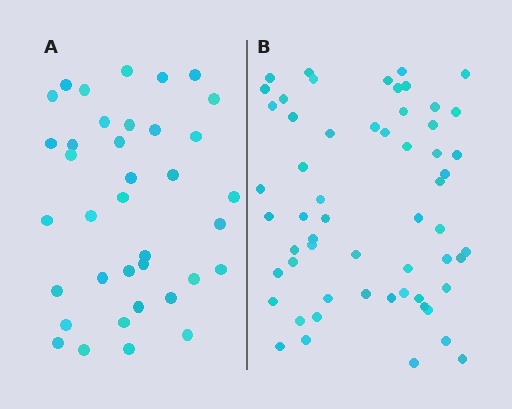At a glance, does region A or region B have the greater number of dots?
Region B (the right region) has more dots.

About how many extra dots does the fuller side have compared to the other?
Region B has approximately 20 more dots than region A.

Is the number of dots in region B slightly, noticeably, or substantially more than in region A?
Region B has substantially more. The ratio is roughly 1.6 to 1.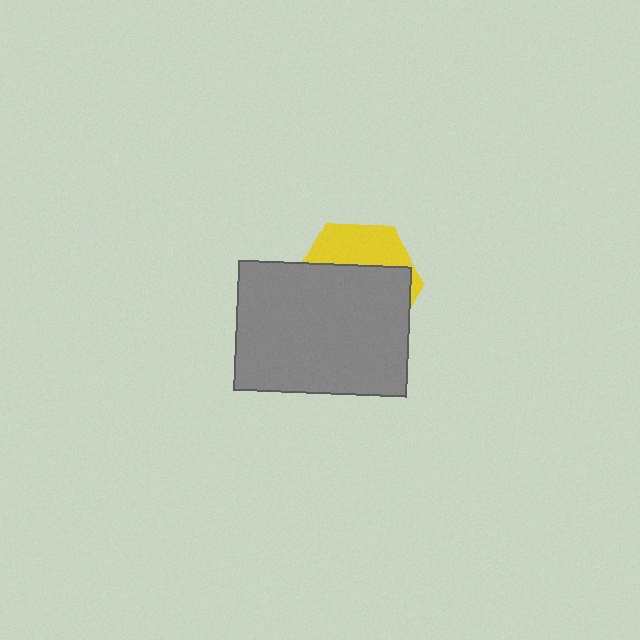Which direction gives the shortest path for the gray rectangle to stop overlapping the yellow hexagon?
Moving down gives the shortest separation.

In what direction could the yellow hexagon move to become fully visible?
The yellow hexagon could move up. That would shift it out from behind the gray rectangle entirely.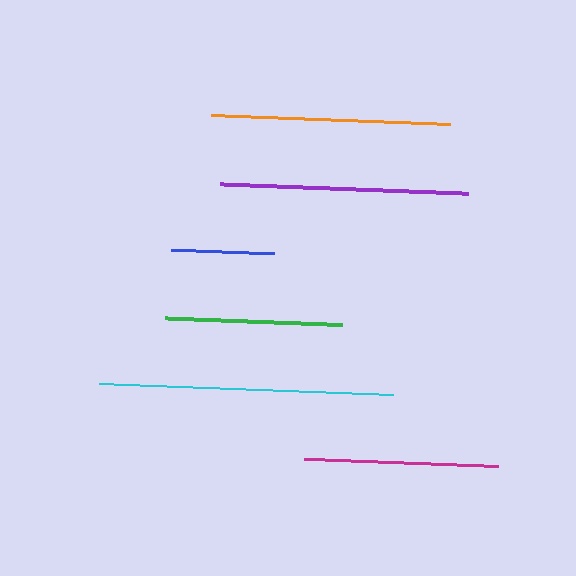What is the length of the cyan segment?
The cyan segment is approximately 294 pixels long.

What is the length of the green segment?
The green segment is approximately 176 pixels long.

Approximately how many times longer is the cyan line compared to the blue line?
The cyan line is approximately 2.9 times the length of the blue line.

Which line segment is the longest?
The cyan line is the longest at approximately 294 pixels.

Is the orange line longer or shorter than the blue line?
The orange line is longer than the blue line.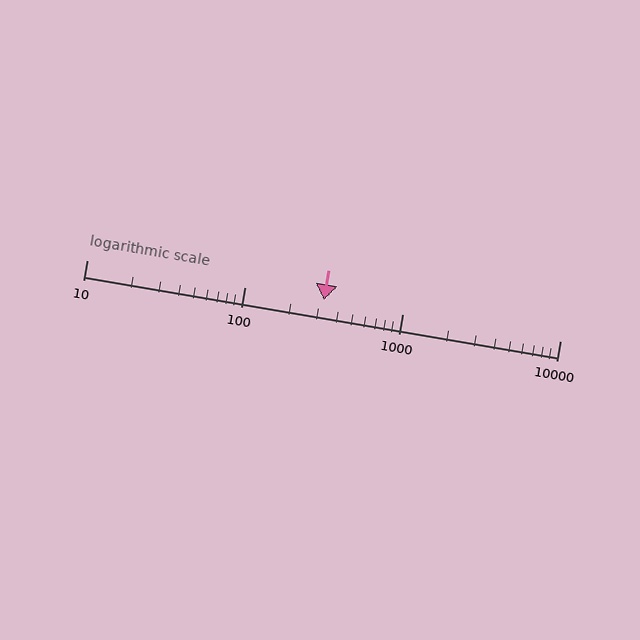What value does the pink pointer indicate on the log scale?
The pointer indicates approximately 320.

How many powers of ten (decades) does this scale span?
The scale spans 3 decades, from 10 to 10000.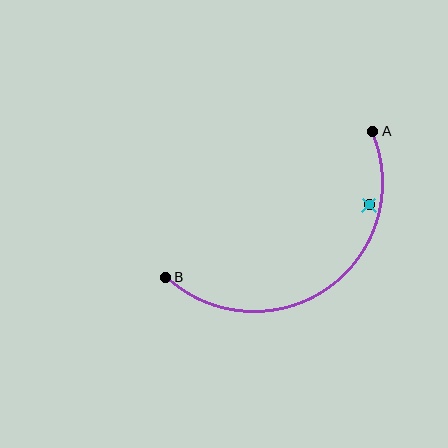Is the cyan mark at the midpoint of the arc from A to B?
No — the cyan mark does not lie on the arc at all. It sits slightly inside the curve.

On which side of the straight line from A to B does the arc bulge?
The arc bulges below and to the right of the straight line connecting A and B.